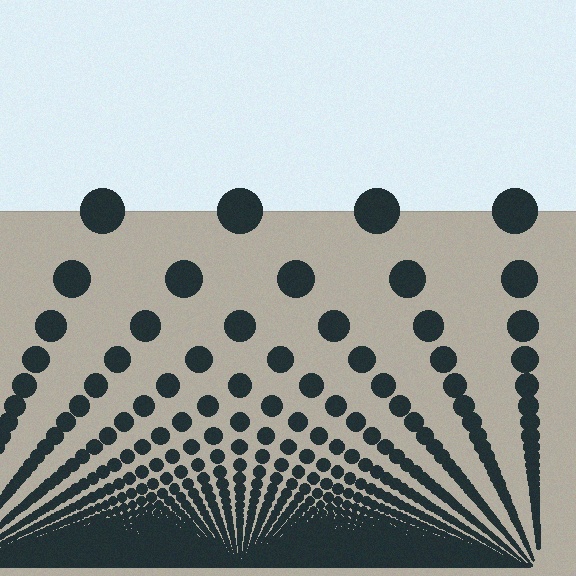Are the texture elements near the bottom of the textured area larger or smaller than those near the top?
Smaller. The gradient is inverted — elements near the bottom are smaller and denser.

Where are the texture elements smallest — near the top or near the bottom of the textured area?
Near the bottom.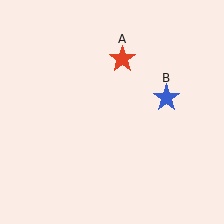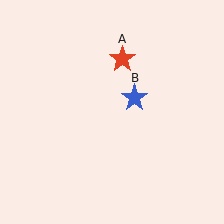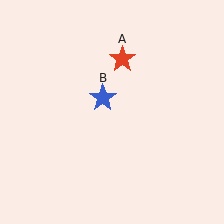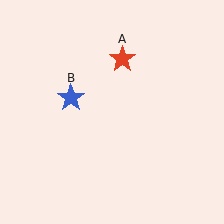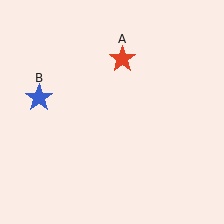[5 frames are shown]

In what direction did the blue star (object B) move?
The blue star (object B) moved left.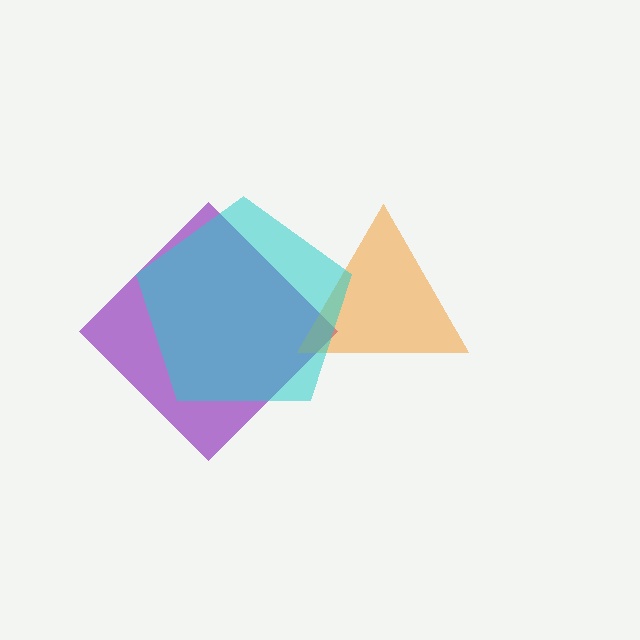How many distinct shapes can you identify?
There are 3 distinct shapes: a purple diamond, an orange triangle, a cyan pentagon.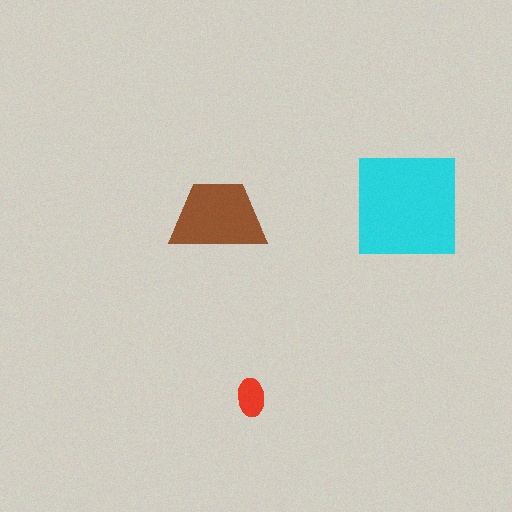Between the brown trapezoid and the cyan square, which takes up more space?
The cyan square.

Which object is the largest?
The cyan square.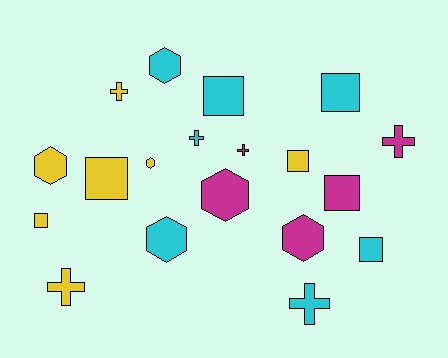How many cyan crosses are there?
There are 2 cyan crosses.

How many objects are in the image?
There are 19 objects.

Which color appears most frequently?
Yellow, with 7 objects.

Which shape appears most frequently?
Square, with 7 objects.